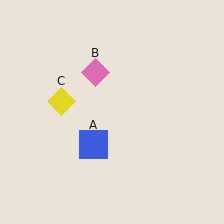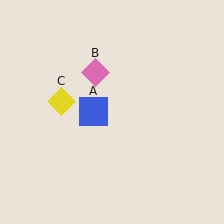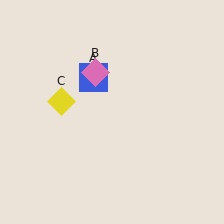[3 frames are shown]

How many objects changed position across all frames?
1 object changed position: blue square (object A).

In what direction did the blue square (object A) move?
The blue square (object A) moved up.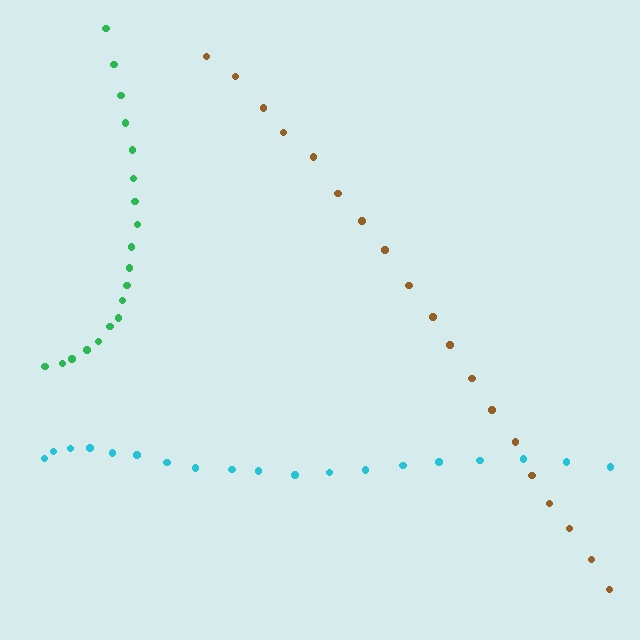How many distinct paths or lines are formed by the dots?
There are 3 distinct paths.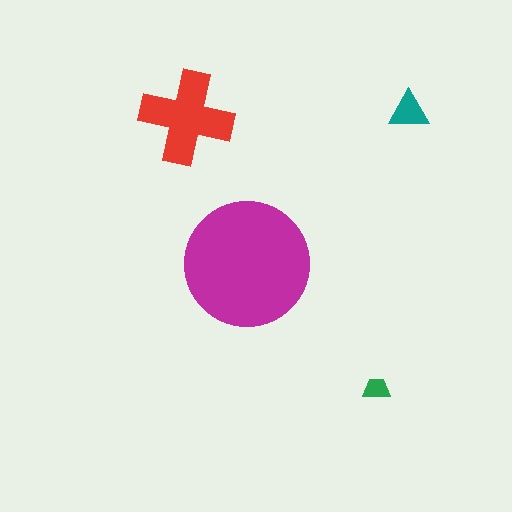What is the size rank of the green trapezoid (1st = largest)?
4th.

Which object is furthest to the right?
The teal triangle is rightmost.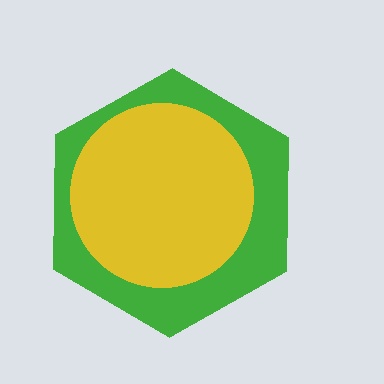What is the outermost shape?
The green hexagon.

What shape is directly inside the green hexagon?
The yellow circle.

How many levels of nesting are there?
2.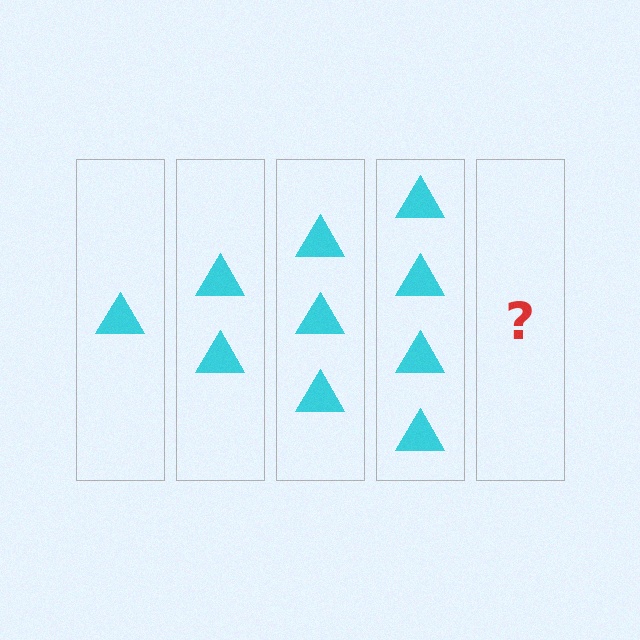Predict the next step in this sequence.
The next step is 5 triangles.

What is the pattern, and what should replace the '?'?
The pattern is that each step adds one more triangle. The '?' should be 5 triangles.